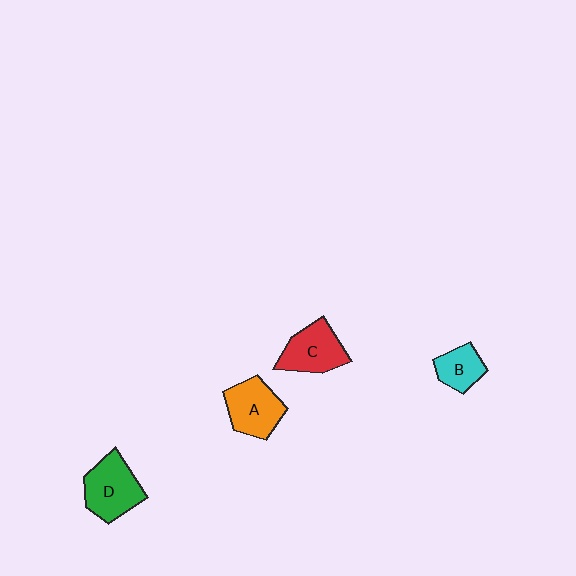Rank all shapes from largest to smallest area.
From largest to smallest: D (green), A (orange), C (red), B (cyan).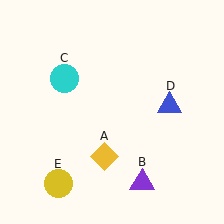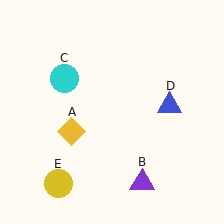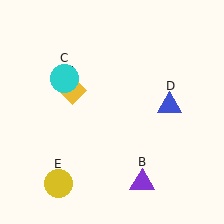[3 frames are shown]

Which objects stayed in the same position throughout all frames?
Purple triangle (object B) and cyan circle (object C) and blue triangle (object D) and yellow circle (object E) remained stationary.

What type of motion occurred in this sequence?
The yellow diamond (object A) rotated clockwise around the center of the scene.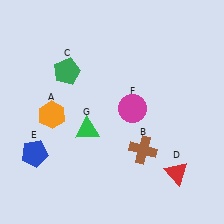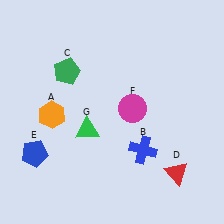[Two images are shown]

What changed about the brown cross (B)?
In Image 1, B is brown. In Image 2, it changed to blue.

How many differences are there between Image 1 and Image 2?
There is 1 difference between the two images.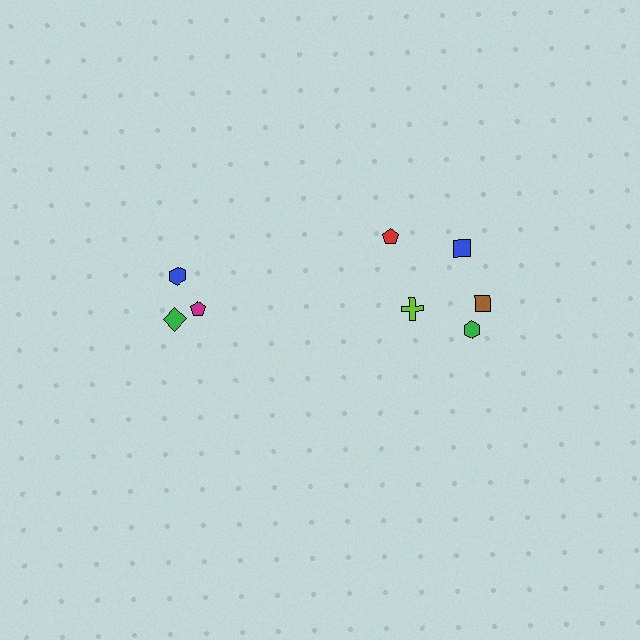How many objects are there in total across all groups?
There are 8 objects.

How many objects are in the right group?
There are 5 objects.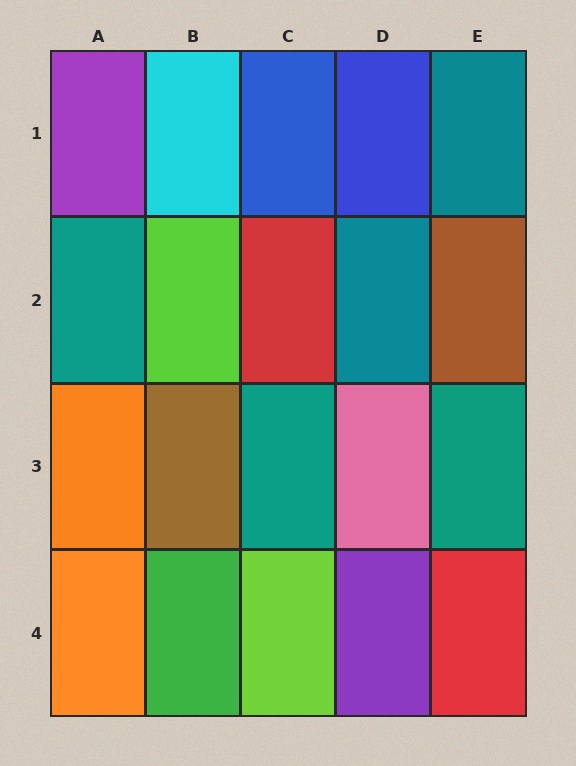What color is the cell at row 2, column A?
Teal.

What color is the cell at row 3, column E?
Teal.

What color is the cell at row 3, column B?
Brown.